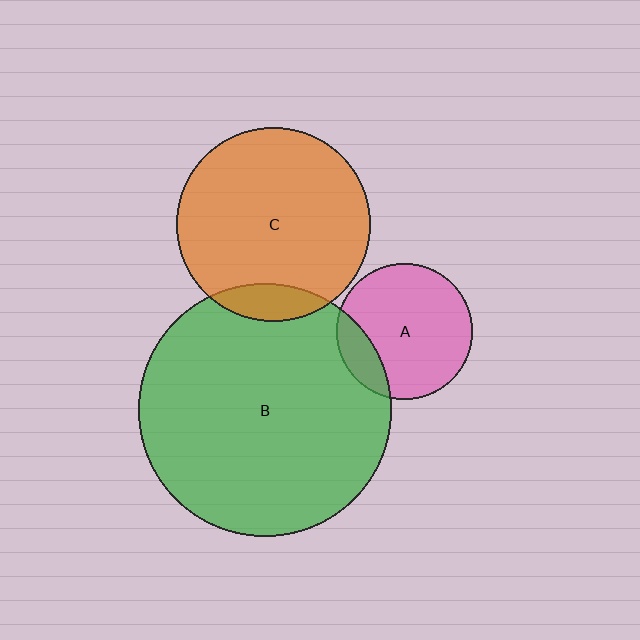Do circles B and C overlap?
Yes.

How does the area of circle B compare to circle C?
Approximately 1.7 times.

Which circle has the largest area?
Circle B (green).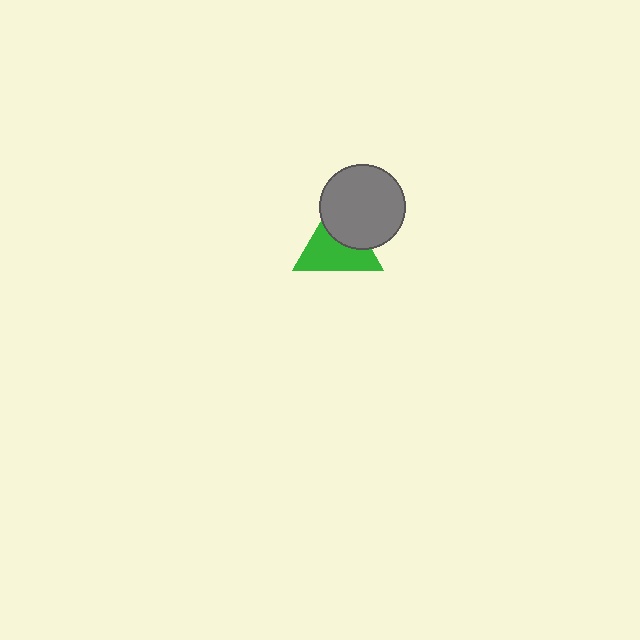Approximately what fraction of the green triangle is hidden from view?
Roughly 38% of the green triangle is hidden behind the gray circle.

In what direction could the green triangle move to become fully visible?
The green triangle could move toward the lower-left. That would shift it out from behind the gray circle entirely.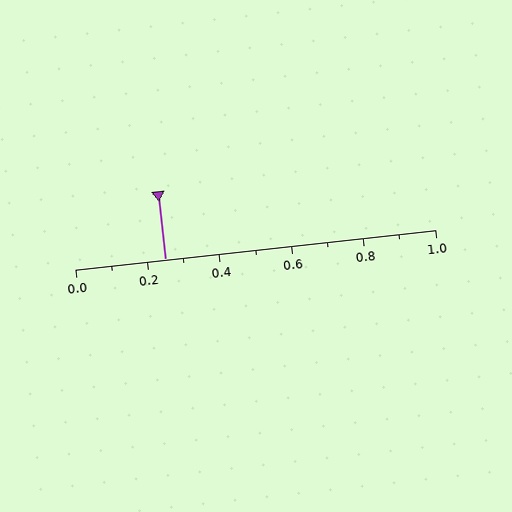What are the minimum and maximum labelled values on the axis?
The axis runs from 0.0 to 1.0.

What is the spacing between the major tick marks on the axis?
The major ticks are spaced 0.2 apart.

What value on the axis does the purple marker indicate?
The marker indicates approximately 0.25.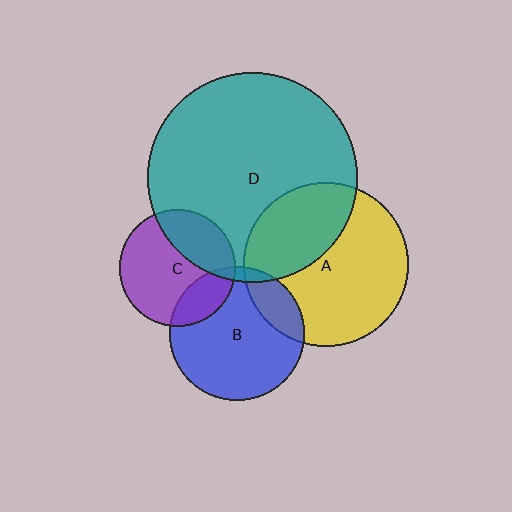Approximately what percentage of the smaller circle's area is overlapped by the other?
Approximately 20%.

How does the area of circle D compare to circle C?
Approximately 3.2 times.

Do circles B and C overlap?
Yes.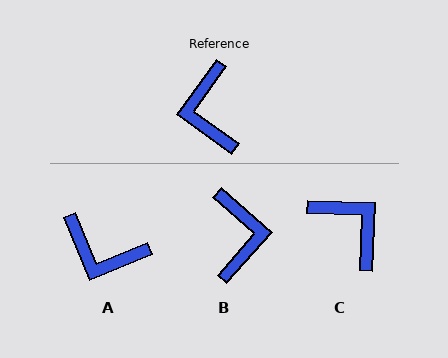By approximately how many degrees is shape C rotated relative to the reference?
Approximately 147 degrees clockwise.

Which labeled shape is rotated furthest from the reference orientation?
B, about 174 degrees away.